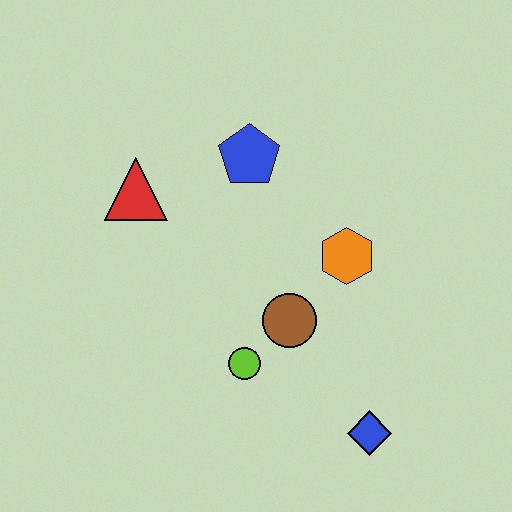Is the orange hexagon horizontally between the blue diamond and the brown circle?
Yes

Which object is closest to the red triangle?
The blue pentagon is closest to the red triangle.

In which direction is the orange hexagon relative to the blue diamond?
The orange hexagon is above the blue diamond.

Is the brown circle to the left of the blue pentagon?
No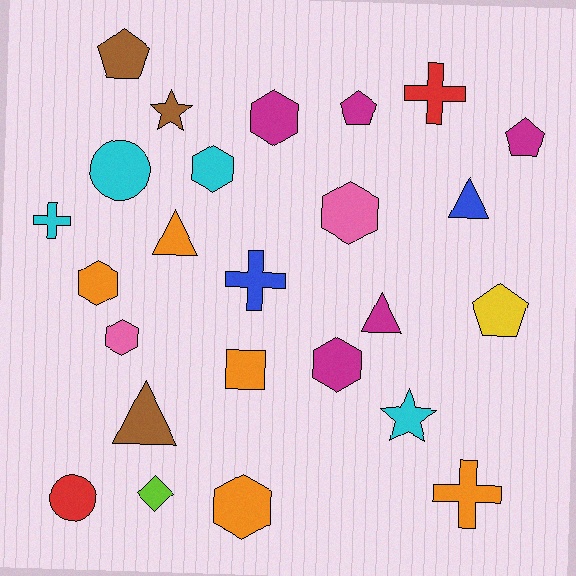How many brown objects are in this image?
There are 3 brown objects.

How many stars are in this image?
There are 2 stars.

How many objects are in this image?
There are 25 objects.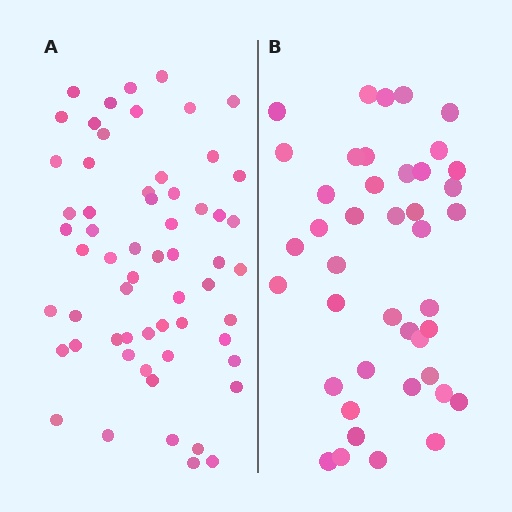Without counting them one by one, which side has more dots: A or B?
Region A (the left region) has more dots.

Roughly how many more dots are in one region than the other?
Region A has approximately 20 more dots than region B.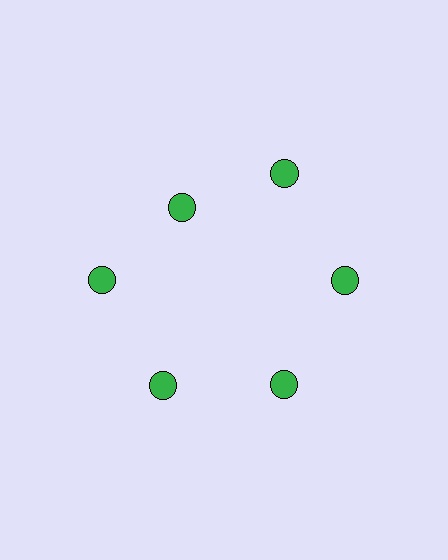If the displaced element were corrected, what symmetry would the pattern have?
It would have 6-fold rotational symmetry — the pattern would map onto itself every 60 degrees.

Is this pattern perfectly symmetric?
No. The 6 green circles are arranged in a ring, but one element near the 11 o'clock position is pulled inward toward the center, breaking the 6-fold rotational symmetry.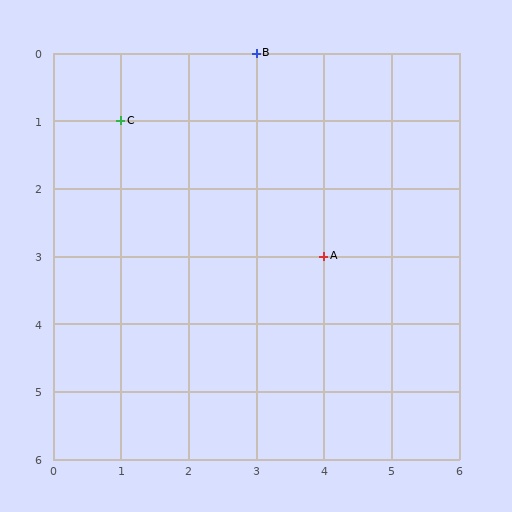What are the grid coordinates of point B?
Point B is at grid coordinates (3, 0).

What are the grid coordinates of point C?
Point C is at grid coordinates (1, 1).